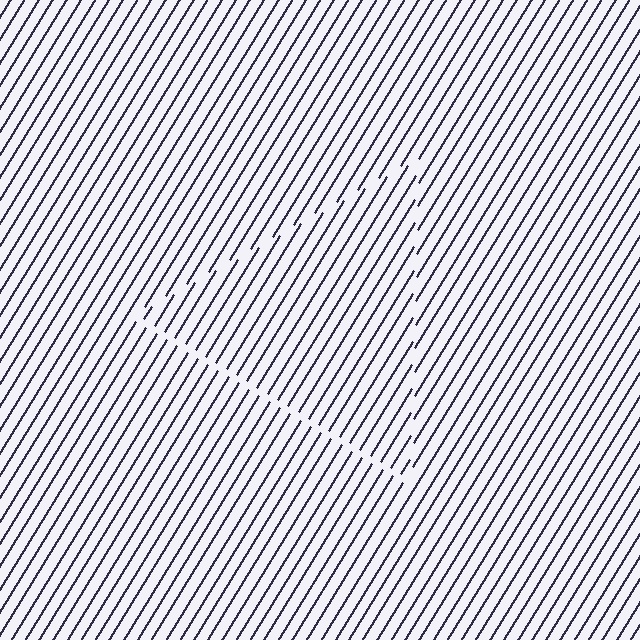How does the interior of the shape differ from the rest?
The interior of the shape contains the same grating, shifted by half a period — the contour is defined by the phase discontinuity where line-ends from the inner and outer gratings abut.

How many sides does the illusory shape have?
3 sides — the line-ends trace a triangle.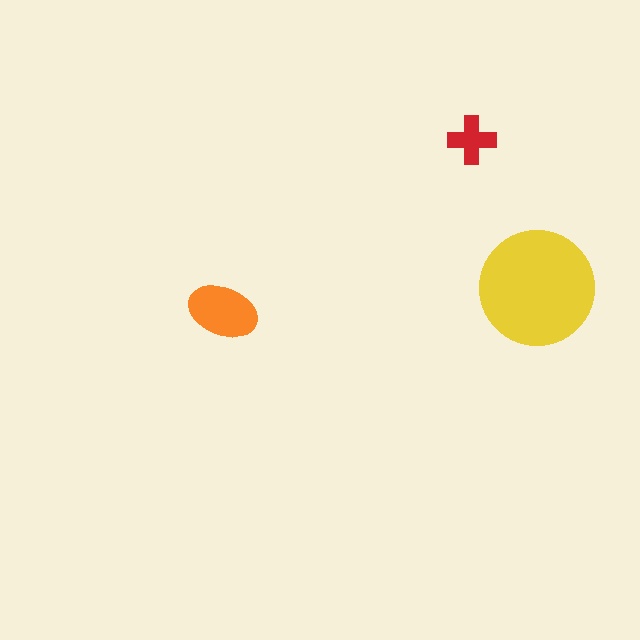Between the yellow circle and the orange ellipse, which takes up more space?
The yellow circle.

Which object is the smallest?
The red cross.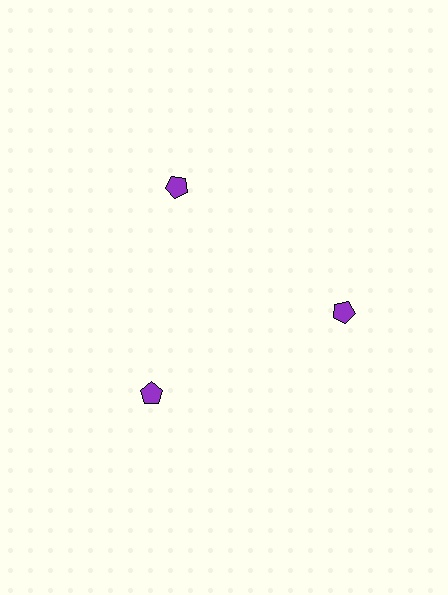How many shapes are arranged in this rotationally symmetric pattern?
There are 3 shapes, arranged in 3 groups of 1.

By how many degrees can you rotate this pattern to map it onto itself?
The pattern maps onto itself every 120 degrees of rotation.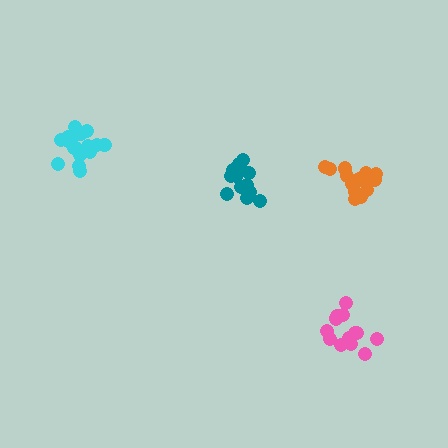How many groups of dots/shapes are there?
There are 4 groups.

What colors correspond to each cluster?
The clusters are colored: teal, pink, cyan, orange.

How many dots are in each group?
Group 1: 14 dots, Group 2: 14 dots, Group 3: 17 dots, Group 4: 15 dots (60 total).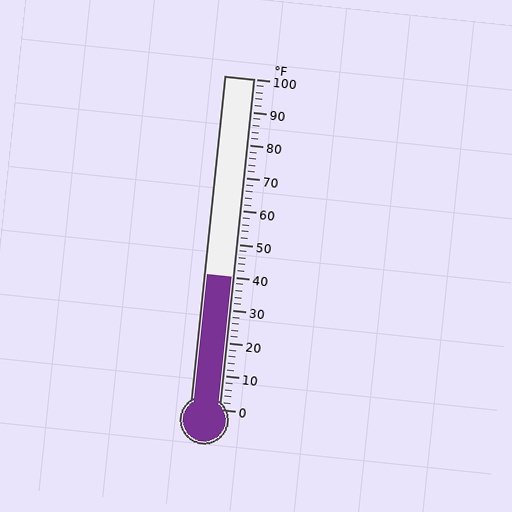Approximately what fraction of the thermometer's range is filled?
The thermometer is filled to approximately 40% of its range.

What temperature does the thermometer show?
The thermometer shows approximately 40°F.